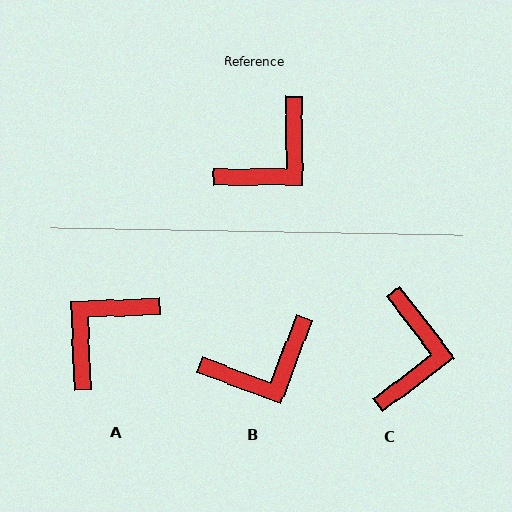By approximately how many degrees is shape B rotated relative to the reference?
Approximately 21 degrees clockwise.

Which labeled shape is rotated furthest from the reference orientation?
A, about 178 degrees away.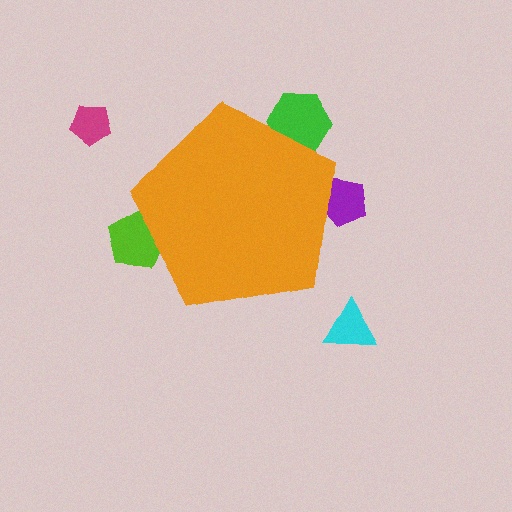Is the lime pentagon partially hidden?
Yes, the lime pentagon is partially hidden behind the orange pentagon.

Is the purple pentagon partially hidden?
Yes, the purple pentagon is partially hidden behind the orange pentagon.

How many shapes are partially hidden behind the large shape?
3 shapes are partially hidden.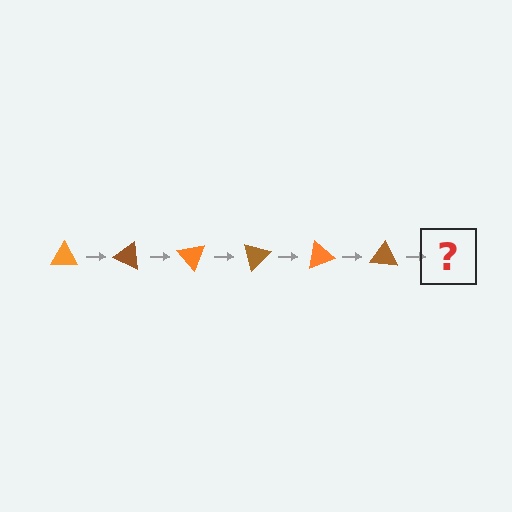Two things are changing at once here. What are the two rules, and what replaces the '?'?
The two rules are that it rotates 25 degrees each step and the color cycles through orange and brown. The '?' should be an orange triangle, rotated 150 degrees from the start.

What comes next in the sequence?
The next element should be an orange triangle, rotated 150 degrees from the start.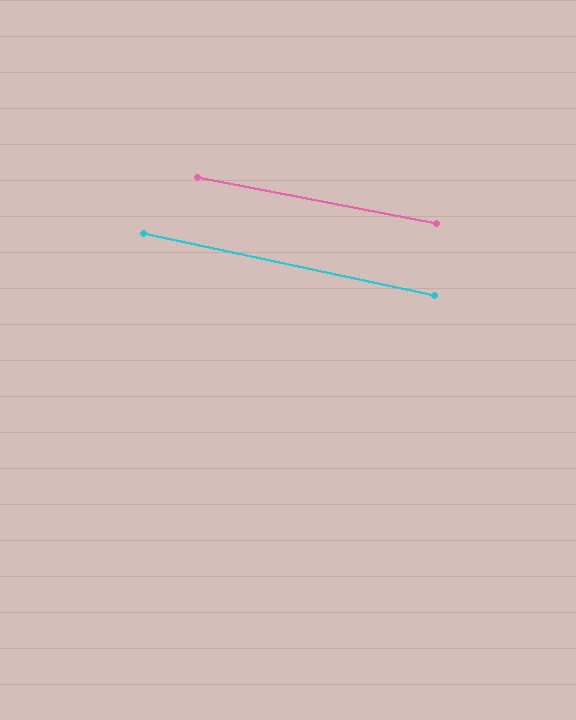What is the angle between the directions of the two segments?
Approximately 1 degree.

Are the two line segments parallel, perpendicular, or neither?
Parallel — their directions differ by only 0.9°.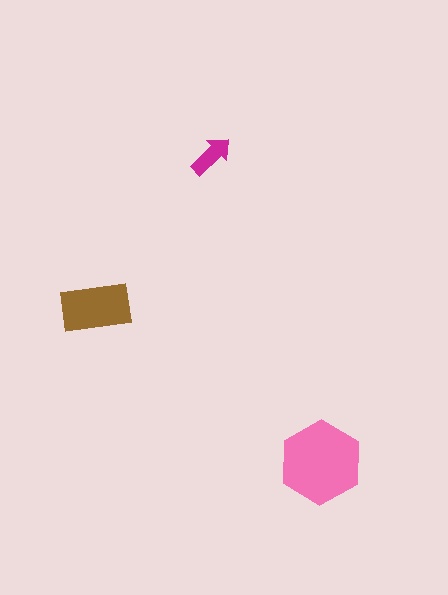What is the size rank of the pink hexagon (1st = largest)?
1st.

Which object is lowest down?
The pink hexagon is bottommost.